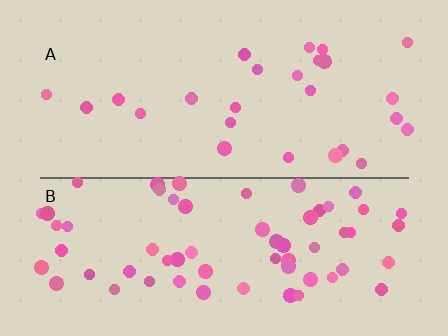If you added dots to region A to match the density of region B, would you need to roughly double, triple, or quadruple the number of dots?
Approximately double.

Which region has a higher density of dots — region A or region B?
B (the bottom).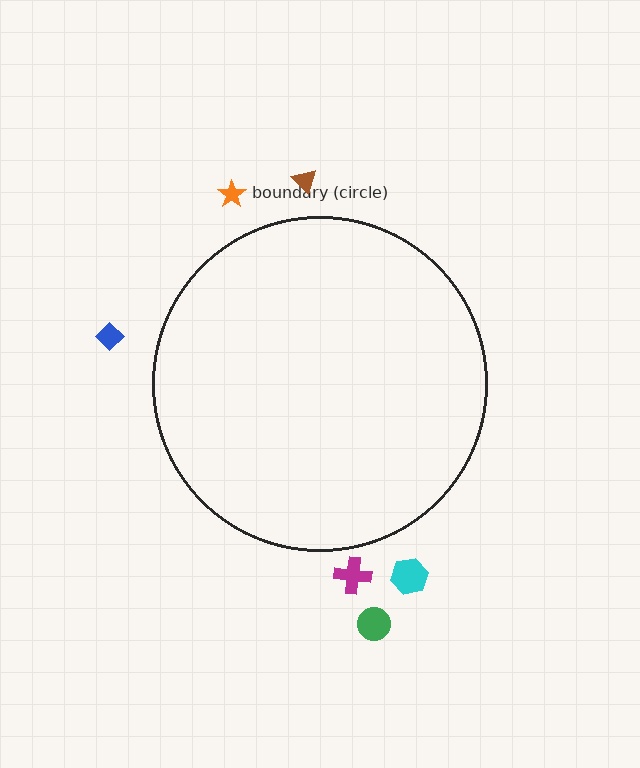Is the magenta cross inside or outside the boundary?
Outside.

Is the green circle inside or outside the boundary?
Outside.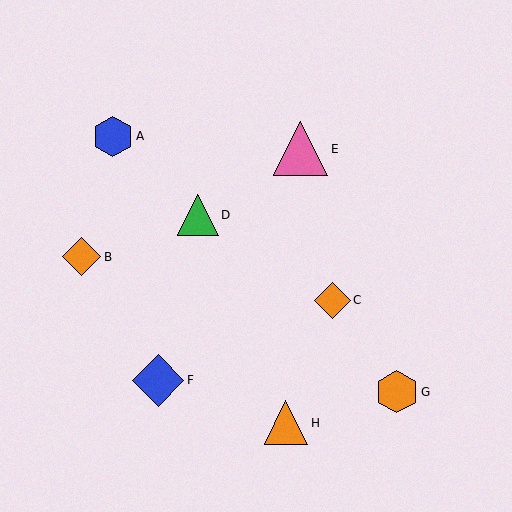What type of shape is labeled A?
Shape A is a blue hexagon.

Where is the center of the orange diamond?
The center of the orange diamond is at (81, 257).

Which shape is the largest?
The pink triangle (labeled E) is the largest.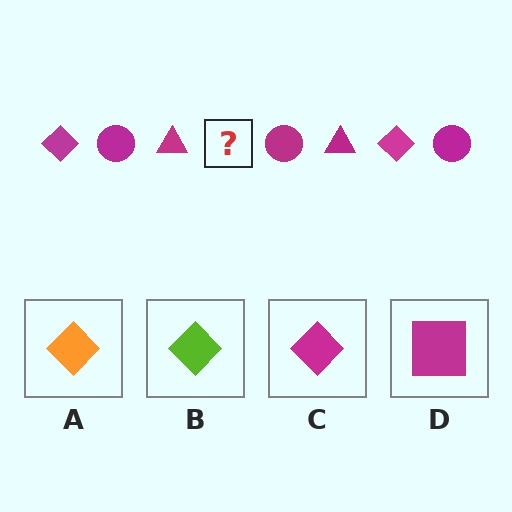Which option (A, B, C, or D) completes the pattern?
C.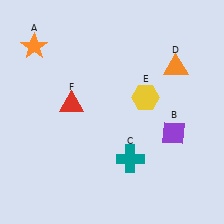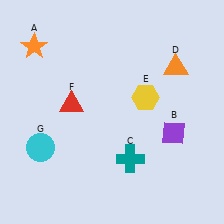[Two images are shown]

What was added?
A cyan circle (G) was added in Image 2.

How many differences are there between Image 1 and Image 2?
There is 1 difference between the two images.